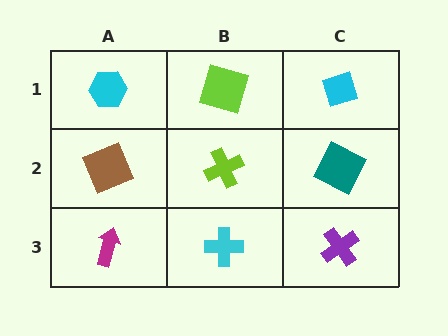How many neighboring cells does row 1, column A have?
2.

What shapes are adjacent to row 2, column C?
A cyan diamond (row 1, column C), a purple cross (row 3, column C), a lime cross (row 2, column B).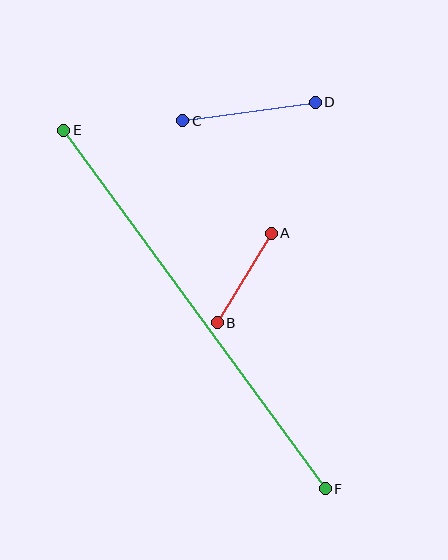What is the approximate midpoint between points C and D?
The midpoint is at approximately (249, 112) pixels.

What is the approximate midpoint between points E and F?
The midpoint is at approximately (195, 310) pixels.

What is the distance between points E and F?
The distance is approximately 443 pixels.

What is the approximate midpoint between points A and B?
The midpoint is at approximately (244, 278) pixels.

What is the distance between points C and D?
The distance is approximately 134 pixels.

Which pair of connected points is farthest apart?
Points E and F are farthest apart.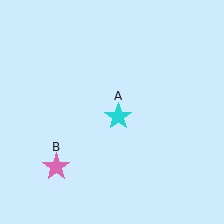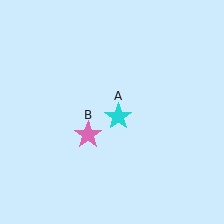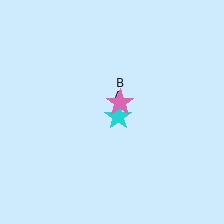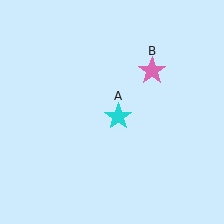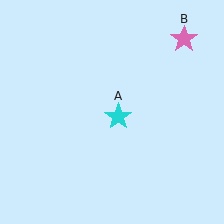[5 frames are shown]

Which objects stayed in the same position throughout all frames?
Cyan star (object A) remained stationary.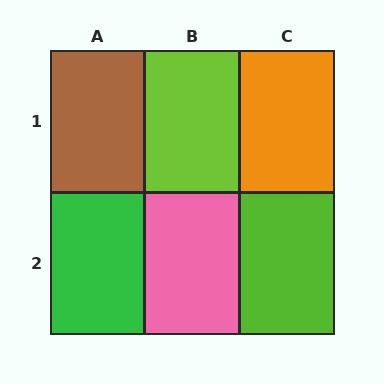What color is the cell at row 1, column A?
Brown.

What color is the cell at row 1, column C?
Orange.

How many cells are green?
1 cell is green.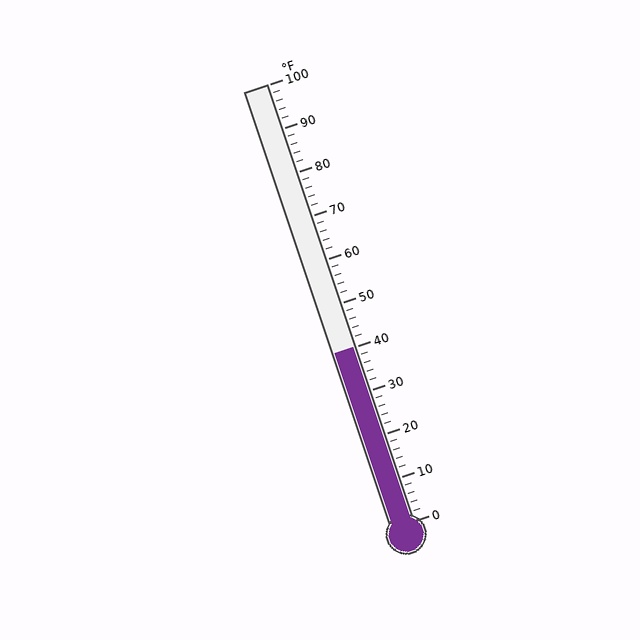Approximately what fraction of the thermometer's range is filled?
The thermometer is filled to approximately 40% of its range.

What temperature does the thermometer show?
The thermometer shows approximately 40°F.